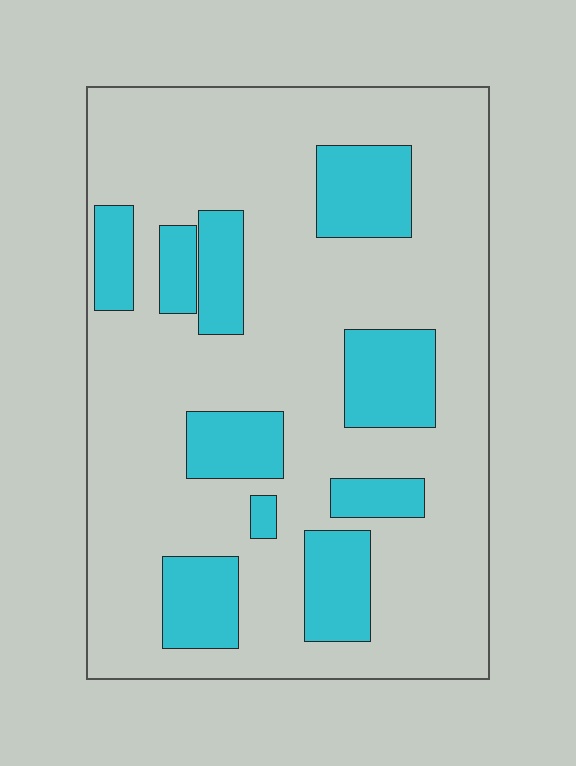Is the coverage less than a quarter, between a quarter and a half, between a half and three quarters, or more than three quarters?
Less than a quarter.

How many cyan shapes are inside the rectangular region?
10.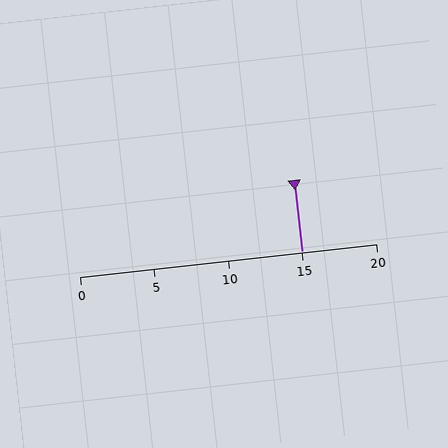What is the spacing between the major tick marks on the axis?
The major ticks are spaced 5 apart.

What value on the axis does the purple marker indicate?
The marker indicates approximately 15.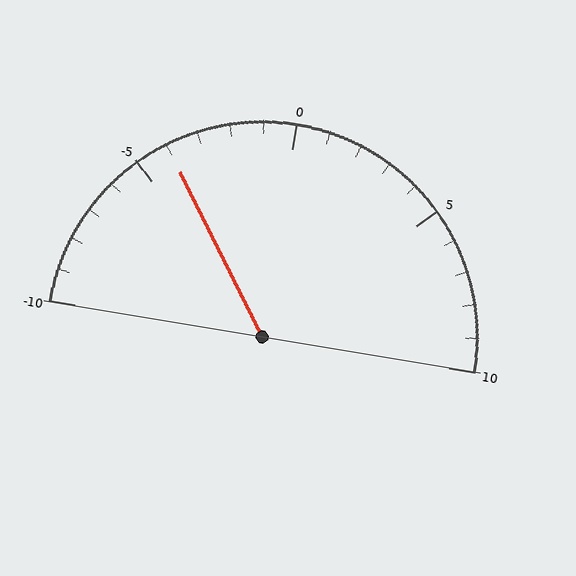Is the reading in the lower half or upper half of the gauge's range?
The reading is in the lower half of the range (-10 to 10).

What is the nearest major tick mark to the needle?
The nearest major tick mark is -5.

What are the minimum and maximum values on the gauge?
The gauge ranges from -10 to 10.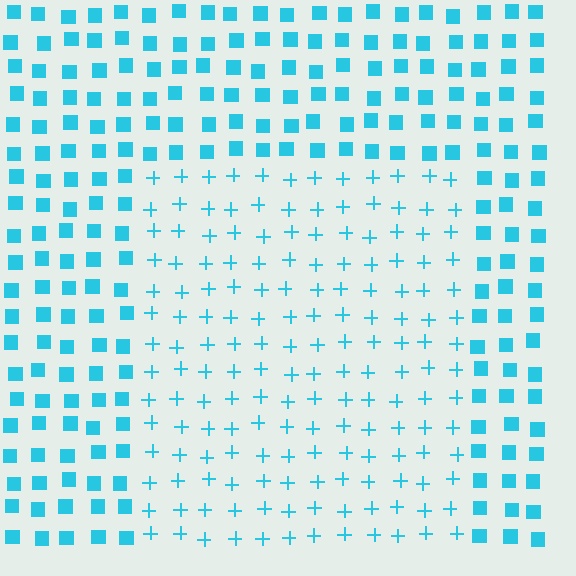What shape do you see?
I see a rectangle.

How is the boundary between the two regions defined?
The boundary is defined by a change in element shape: plus signs inside vs. squares outside. All elements share the same color and spacing.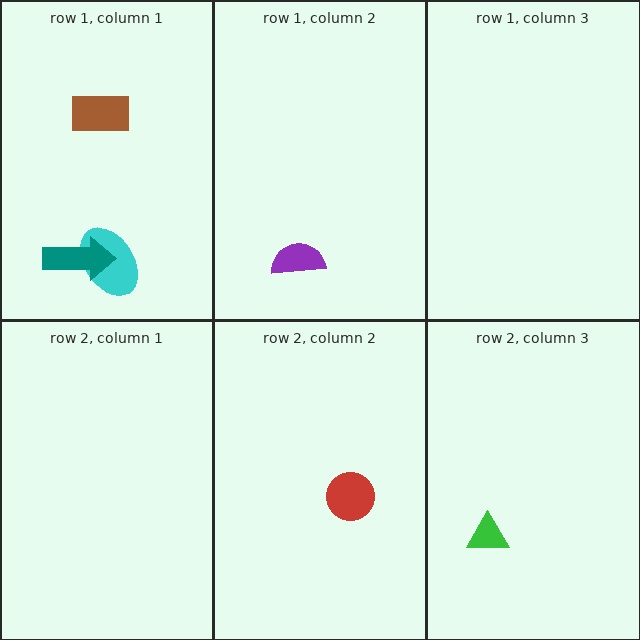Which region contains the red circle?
The row 2, column 2 region.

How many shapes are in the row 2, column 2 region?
1.